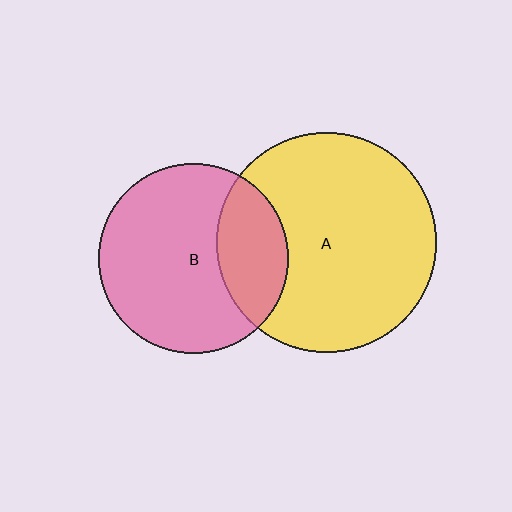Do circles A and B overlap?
Yes.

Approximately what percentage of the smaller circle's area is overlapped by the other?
Approximately 25%.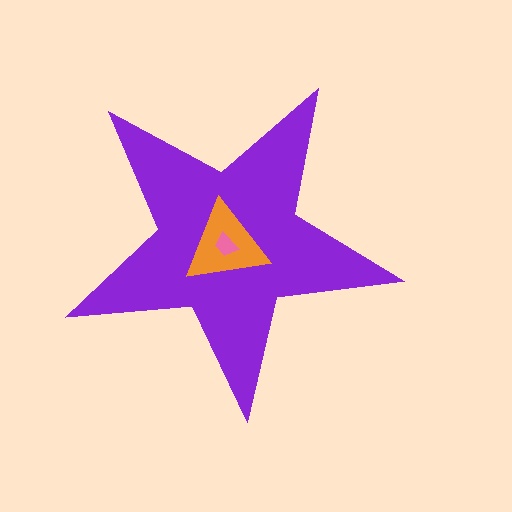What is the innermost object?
The pink trapezoid.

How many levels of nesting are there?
3.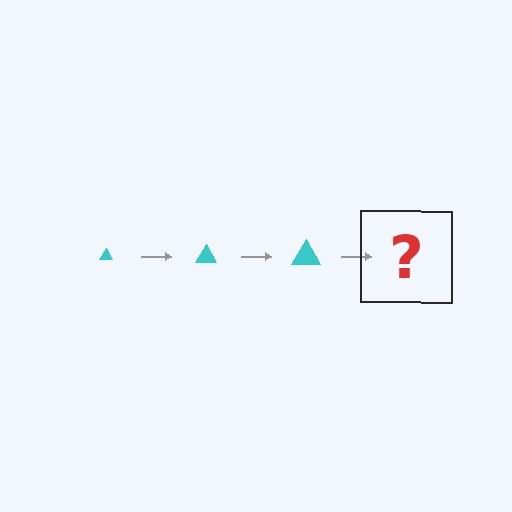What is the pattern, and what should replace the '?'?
The pattern is that the triangle gets progressively larger each step. The '?' should be a cyan triangle, larger than the previous one.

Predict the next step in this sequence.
The next step is a cyan triangle, larger than the previous one.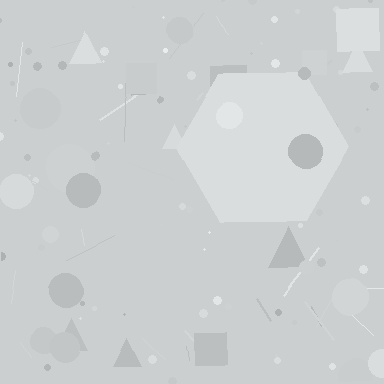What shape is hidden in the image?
A hexagon is hidden in the image.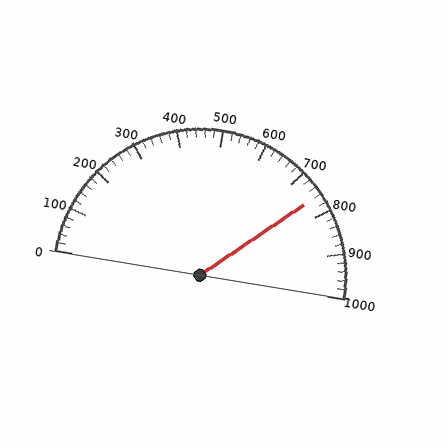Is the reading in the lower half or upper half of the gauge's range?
The reading is in the upper half of the range (0 to 1000).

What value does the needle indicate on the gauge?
The needle indicates approximately 760.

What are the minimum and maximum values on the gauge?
The gauge ranges from 0 to 1000.